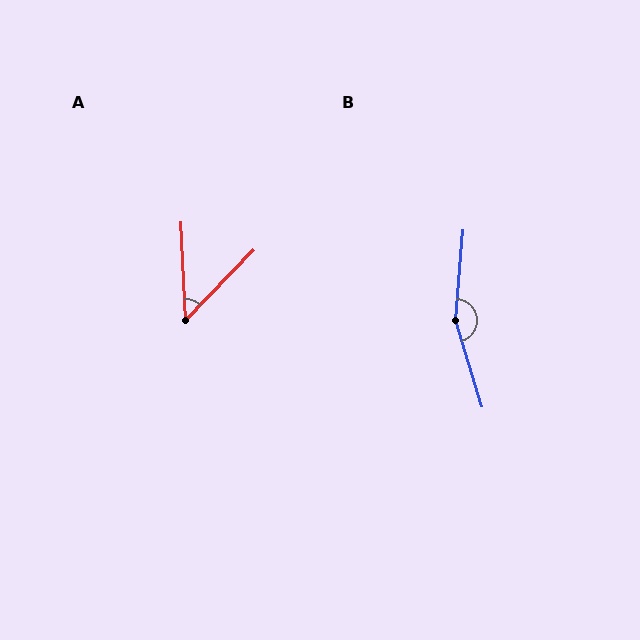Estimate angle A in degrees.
Approximately 47 degrees.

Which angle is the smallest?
A, at approximately 47 degrees.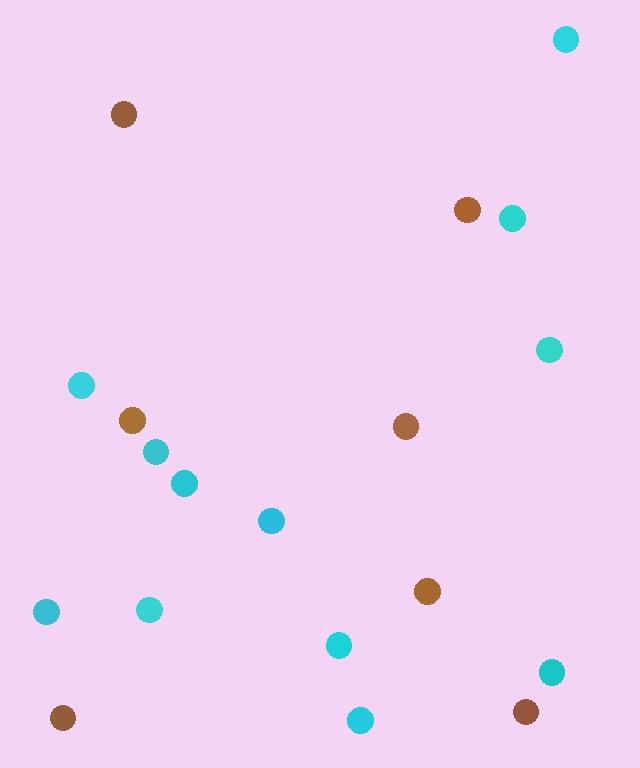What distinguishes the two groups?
There are 2 groups: one group of cyan circles (12) and one group of brown circles (7).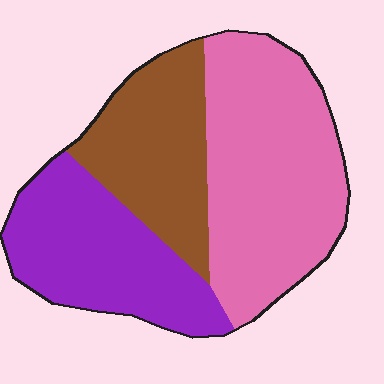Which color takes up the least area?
Brown, at roughly 25%.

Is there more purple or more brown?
Purple.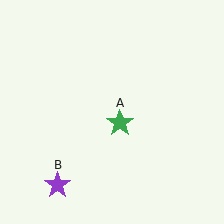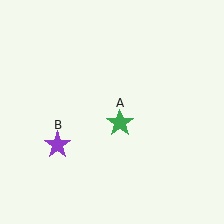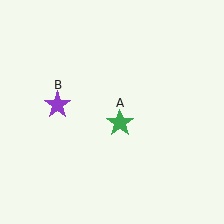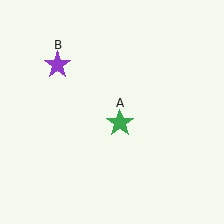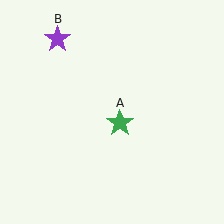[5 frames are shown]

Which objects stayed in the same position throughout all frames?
Green star (object A) remained stationary.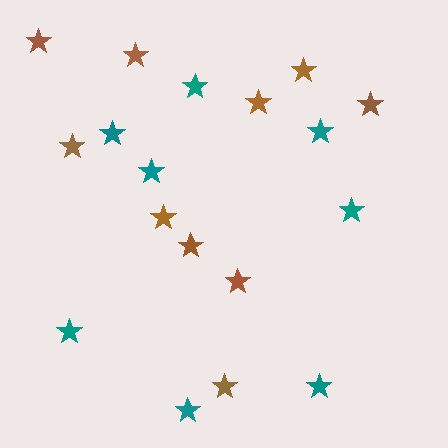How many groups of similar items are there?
There are 2 groups: one group of teal stars (8) and one group of brown stars (10).